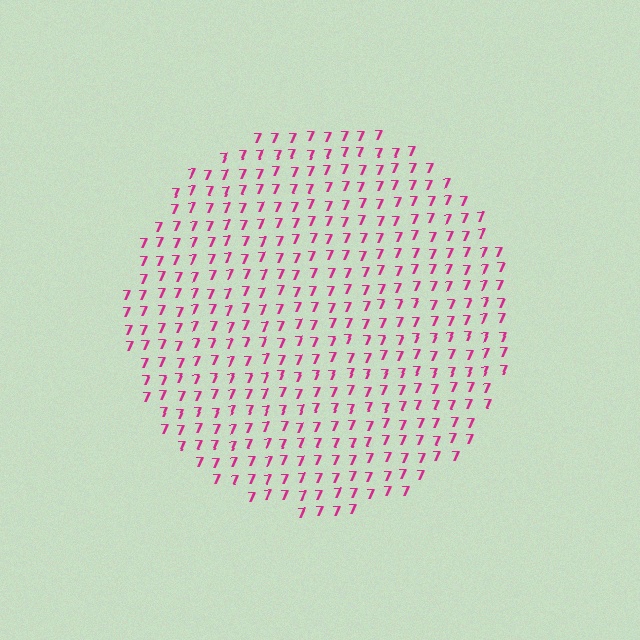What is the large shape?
The large shape is a circle.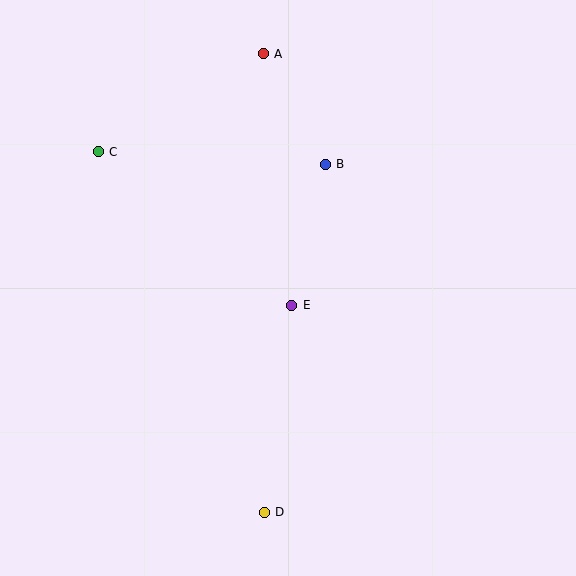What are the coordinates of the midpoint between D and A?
The midpoint between D and A is at (264, 283).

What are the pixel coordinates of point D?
Point D is at (264, 512).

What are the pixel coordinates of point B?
Point B is at (325, 164).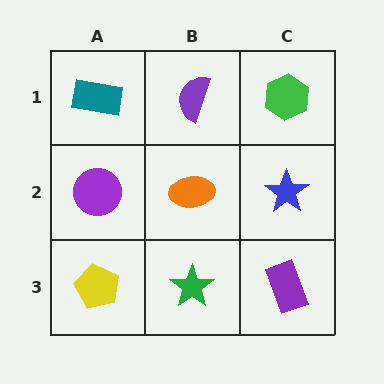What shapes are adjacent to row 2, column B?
A purple semicircle (row 1, column B), a green star (row 3, column B), a purple circle (row 2, column A), a blue star (row 2, column C).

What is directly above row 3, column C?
A blue star.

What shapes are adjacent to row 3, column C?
A blue star (row 2, column C), a green star (row 3, column B).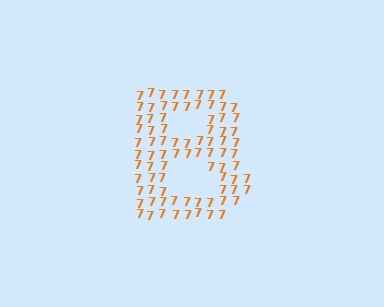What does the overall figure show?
The overall figure shows the letter B.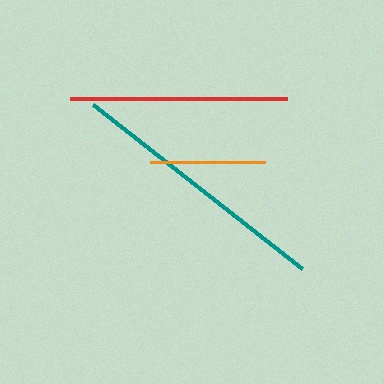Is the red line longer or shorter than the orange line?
The red line is longer than the orange line.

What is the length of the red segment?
The red segment is approximately 217 pixels long.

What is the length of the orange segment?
The orange segment is approximately 115 pixels long.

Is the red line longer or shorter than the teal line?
The teal line is longer than the red line.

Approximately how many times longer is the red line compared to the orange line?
The red line is approximately 1.9 times the length of the orange line.